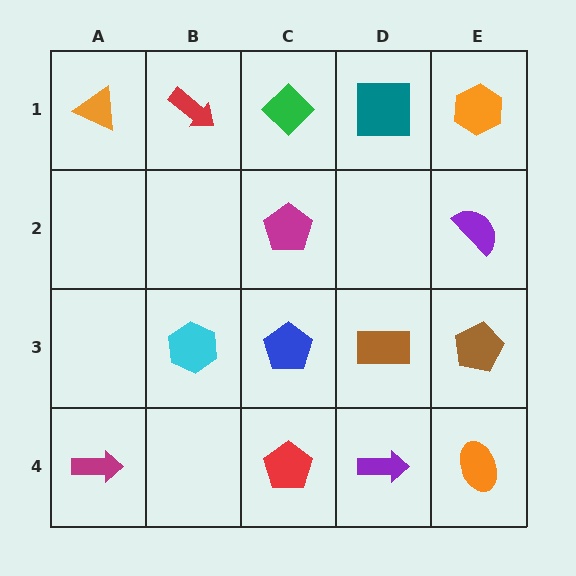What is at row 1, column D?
A teal square.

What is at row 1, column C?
A green diamond.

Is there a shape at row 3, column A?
No, that cell is empty.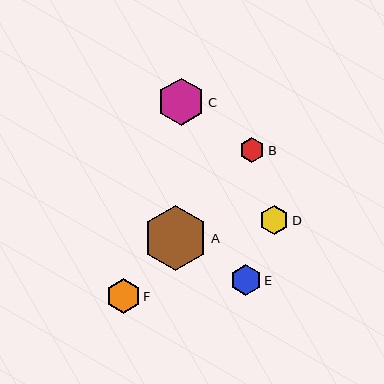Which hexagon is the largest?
Hexagon A is the largest with a size of approximately 65 pixels.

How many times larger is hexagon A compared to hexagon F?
Hexagon A is approximately 1.9 times the size of hexagon F.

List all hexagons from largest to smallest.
From largest to smallest: A, C, F, E, D, B.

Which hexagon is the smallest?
Hexagon B is the smallest with a size of approximately 25 pixels.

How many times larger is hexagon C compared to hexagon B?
Hexagon C is approximately 1.9 times the size of hexagon B.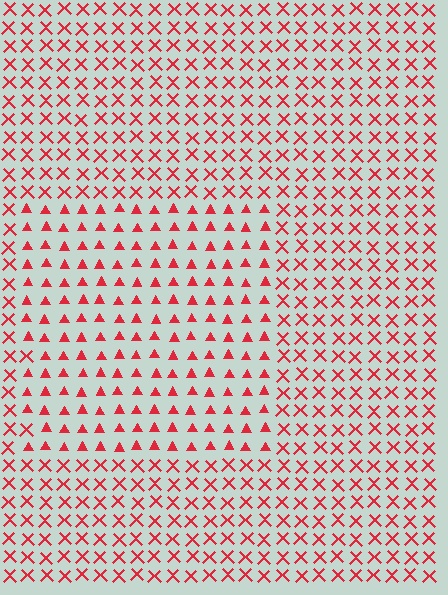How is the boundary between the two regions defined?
The boundary is defined by a change in element shape: triangles inside vs. X marks outside. All elements share the same color and spacing.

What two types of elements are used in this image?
The image uses triangles inside the rectangle region and X marks outside it.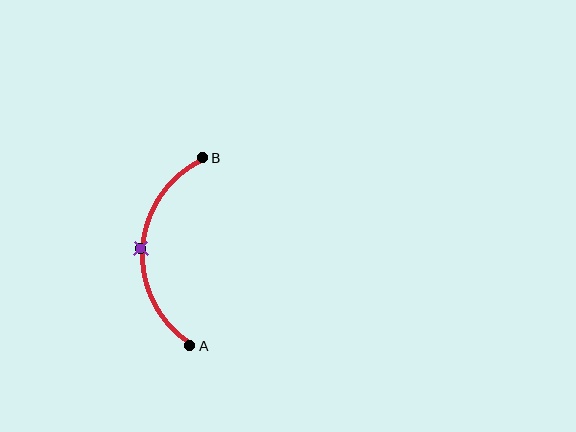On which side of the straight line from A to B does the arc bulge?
The arc bulges to the left of the straight line connecting A and B.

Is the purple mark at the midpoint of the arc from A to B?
Yes. The purple mark lies on the arc at equal arc-length from both A and B — it is the arc midpoint.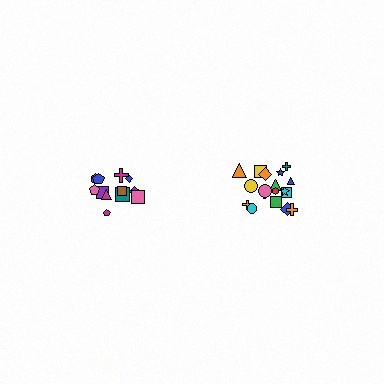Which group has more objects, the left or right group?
The right group.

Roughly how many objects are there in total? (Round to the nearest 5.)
Roughly 30 objects in total.